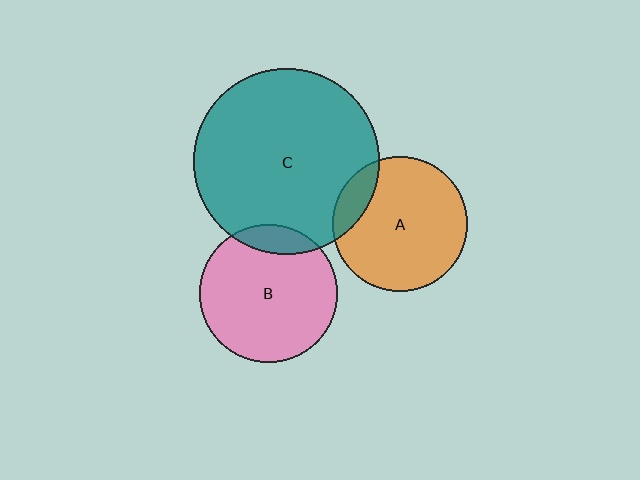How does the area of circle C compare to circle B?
Approximately 1.8 times.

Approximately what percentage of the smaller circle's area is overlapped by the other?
Approximately 15%.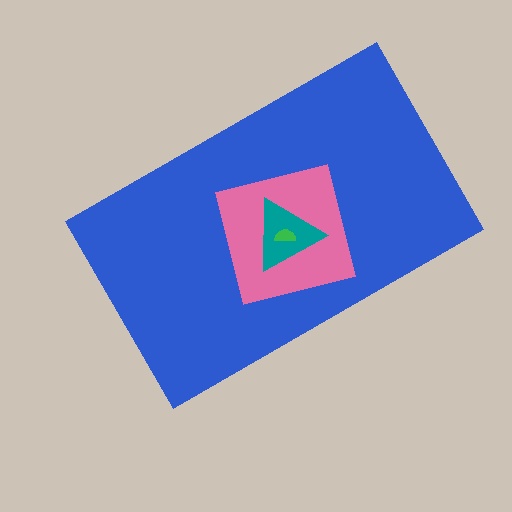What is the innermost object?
The green semicircle.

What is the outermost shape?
The blue rectangle.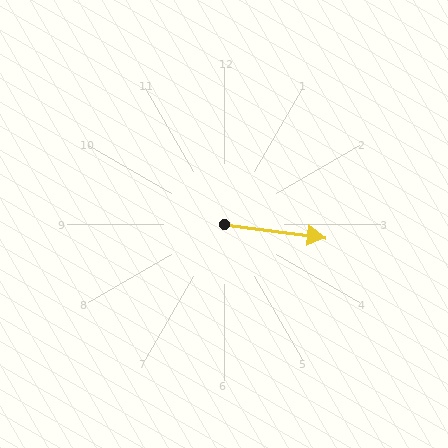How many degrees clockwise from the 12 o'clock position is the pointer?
Approximately 97 degrees.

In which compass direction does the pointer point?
East.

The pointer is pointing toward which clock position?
Roughly 3 o'clock.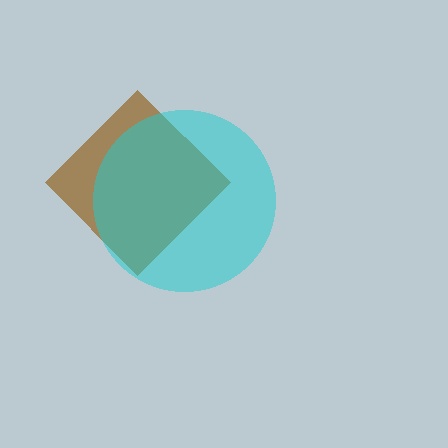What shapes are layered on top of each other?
The layered shapes are: a brown diamond, a cyan circle.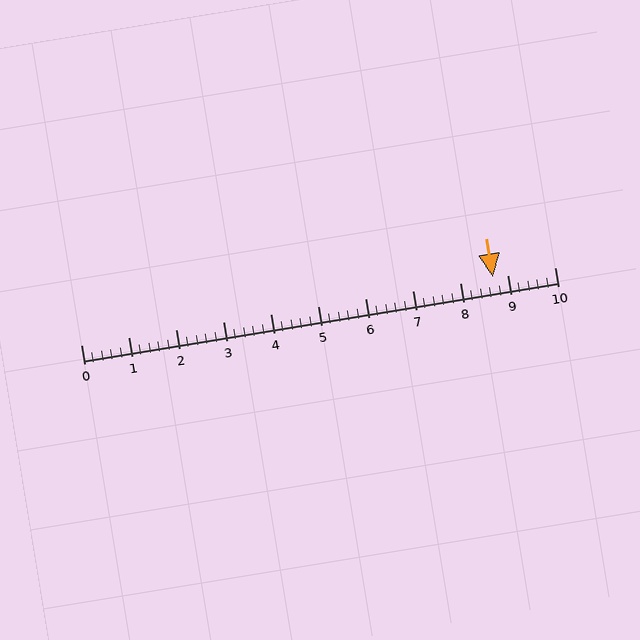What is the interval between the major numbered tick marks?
The major tick marks are spaced 1 units apart.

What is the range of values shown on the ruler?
The ruler shows values from 0 to 10.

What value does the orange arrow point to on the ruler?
The orange arrow points to approximately 8.7.